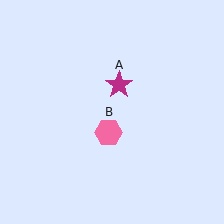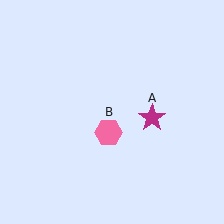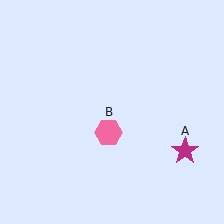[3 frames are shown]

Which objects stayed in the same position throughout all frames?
Pink hexagon (object B) remained stationary.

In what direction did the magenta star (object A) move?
The magenta star (object A) moved down and to the right.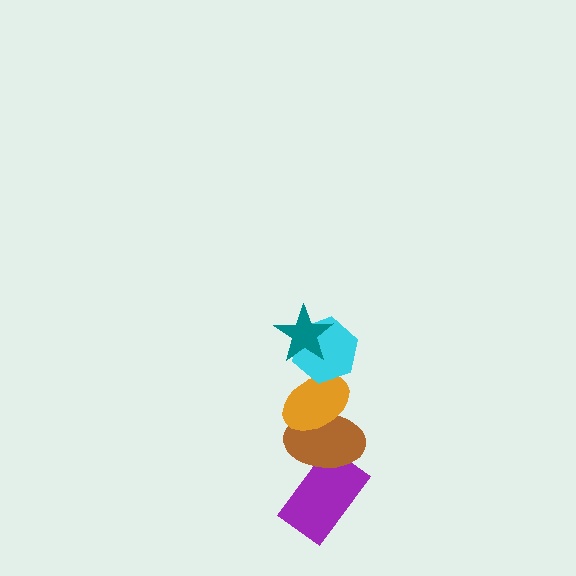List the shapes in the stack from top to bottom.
From top to bottom: the teal star, the cyan hexagon, the orange ellipse, the brown ellipse, the purple rectangle.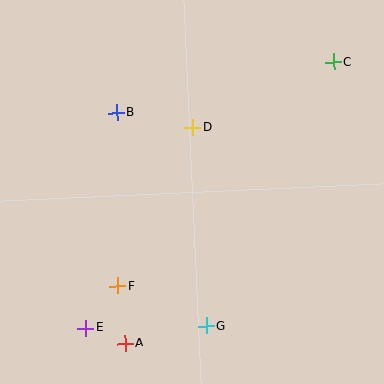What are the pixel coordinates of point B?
Point B is at (117, 113).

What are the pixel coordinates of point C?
Point C is at (334, 62).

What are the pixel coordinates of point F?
Point F is at (118, 286).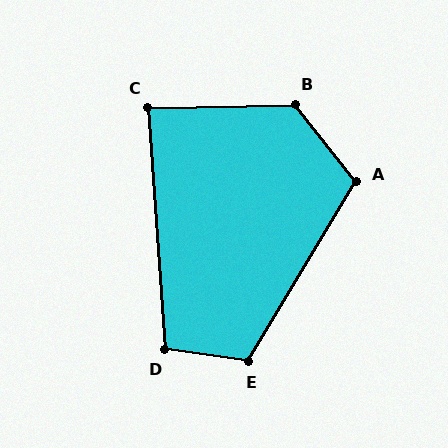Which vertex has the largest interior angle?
B, at approximately 127 degrees.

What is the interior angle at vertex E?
Approximately 113 degrees (obtuse).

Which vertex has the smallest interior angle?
C, at approximately 87 degrees.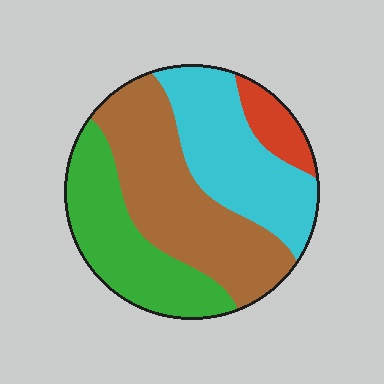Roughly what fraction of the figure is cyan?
Cyan covers 29% of the figure.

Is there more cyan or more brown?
Brown.